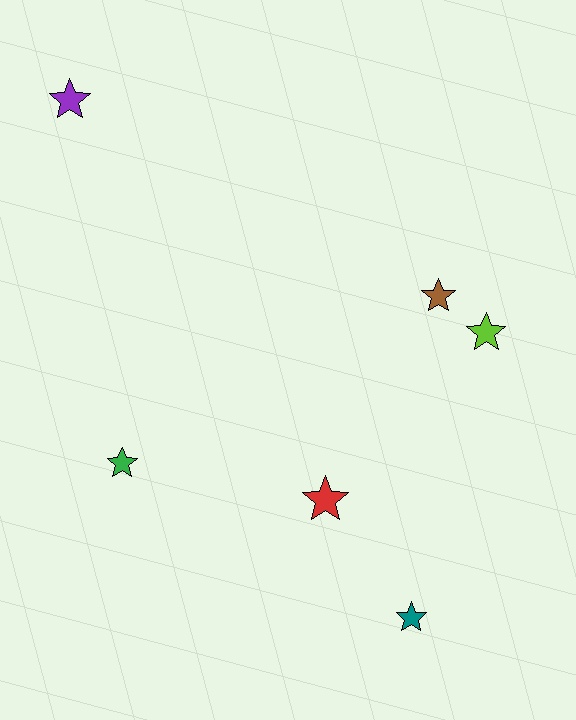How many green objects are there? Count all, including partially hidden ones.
There is 1 green object.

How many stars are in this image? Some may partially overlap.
There are 6 stars.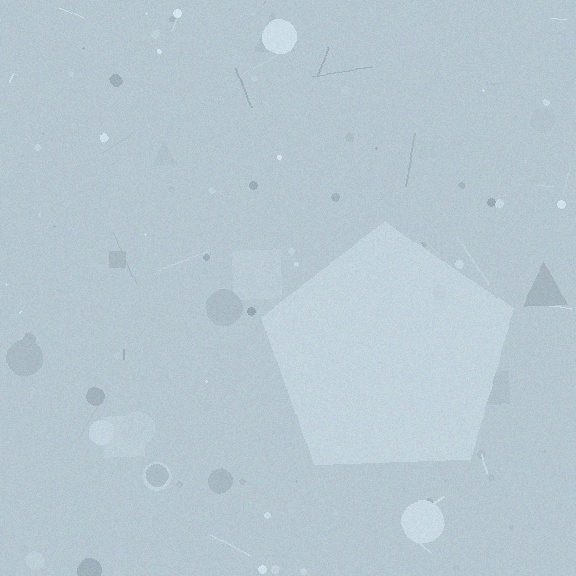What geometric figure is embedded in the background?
A pentagon is embedded in the background.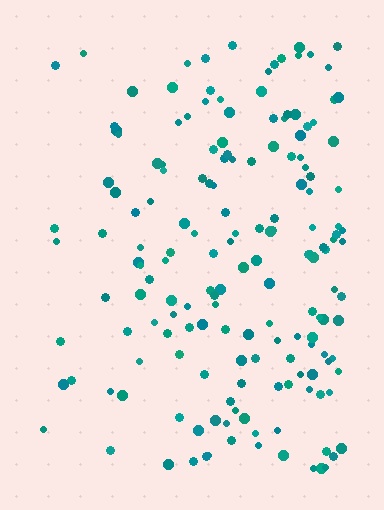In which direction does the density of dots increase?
From left to right, with the right side densest.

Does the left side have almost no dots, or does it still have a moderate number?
Still a moderate number, just noticeably fewer than the right.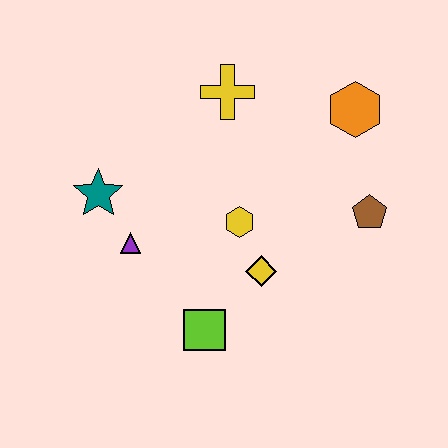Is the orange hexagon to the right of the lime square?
Yes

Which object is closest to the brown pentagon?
The orange hexagon is closest to the brown pentagon.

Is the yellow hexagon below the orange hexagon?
Yes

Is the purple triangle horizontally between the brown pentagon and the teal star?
Yes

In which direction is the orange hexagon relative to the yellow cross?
The orange hexagon is to the right of the yellow cross.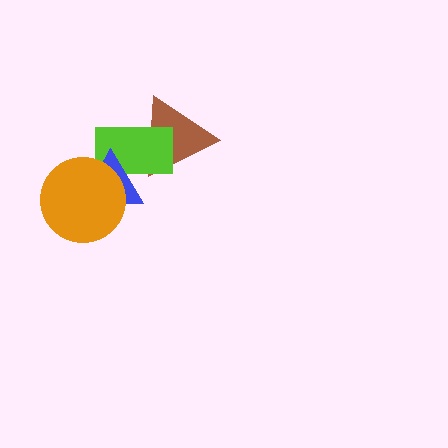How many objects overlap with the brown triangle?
1 object overlaps with the brown triangle.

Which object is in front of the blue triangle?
The orange circle is in front of the blue triangle.